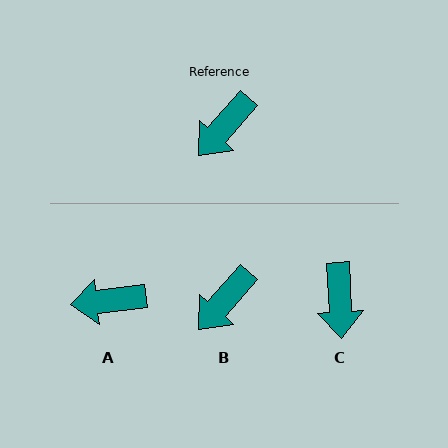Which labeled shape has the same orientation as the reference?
B.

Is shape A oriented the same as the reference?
No, it is off by about 42 degrees.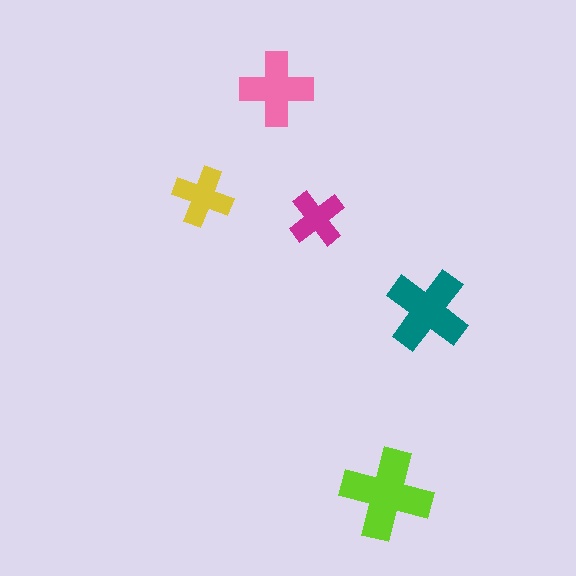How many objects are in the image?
There are 5 objects in the image.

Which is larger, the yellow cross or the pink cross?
The pink one.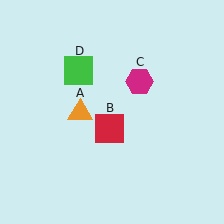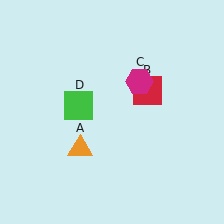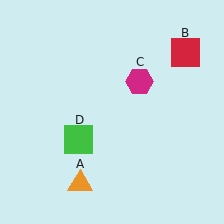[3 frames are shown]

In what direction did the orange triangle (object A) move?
The orange triangle (object A) moved down.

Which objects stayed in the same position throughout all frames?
Magenta hexagon (object C) remained stationary.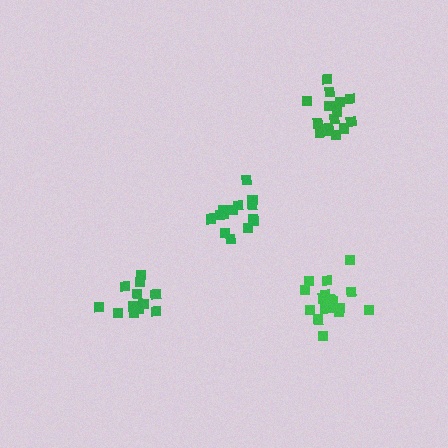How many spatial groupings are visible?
There are 4 spatial groupings.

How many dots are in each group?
Group 1: 12 dots, Group 2: 14 dots, Group 3: 17 dots, Group 4: 15 dots (58 total).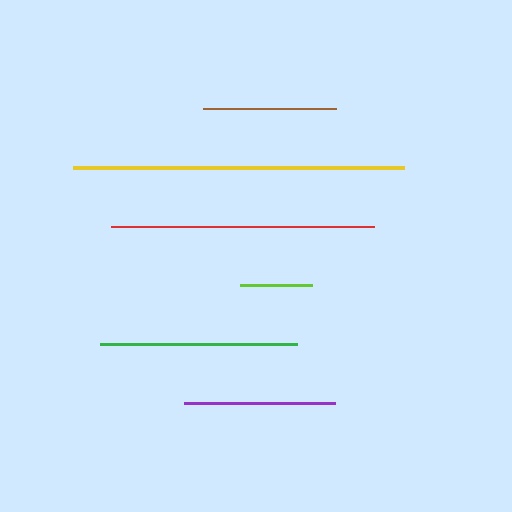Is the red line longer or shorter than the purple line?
The red line is longer than the purple line.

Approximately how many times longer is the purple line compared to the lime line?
The purple line is approximately 2.1 times the length of the lime line.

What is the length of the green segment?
The green segment is approximately 196 pixels long.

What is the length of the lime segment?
The lime segment is approximately 72 pixels long.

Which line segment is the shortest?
The lime line is the shortest at approximately 72 pixels.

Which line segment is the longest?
The yellow line is the longest at approximately 331 pixels.